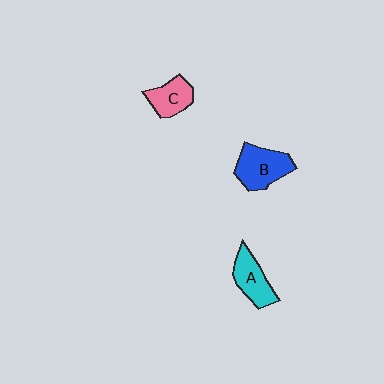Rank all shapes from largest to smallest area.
From largest to smallest: B (blue), A (cyan), C (pink).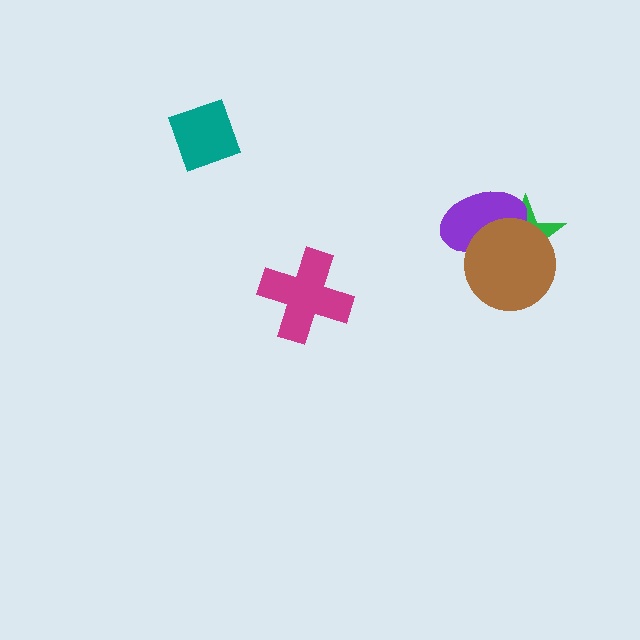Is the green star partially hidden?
Yes, it is partially covered by another shape.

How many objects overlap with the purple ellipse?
2 objects overlap with the purple ellipse.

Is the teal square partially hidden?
No, no other shape covers it.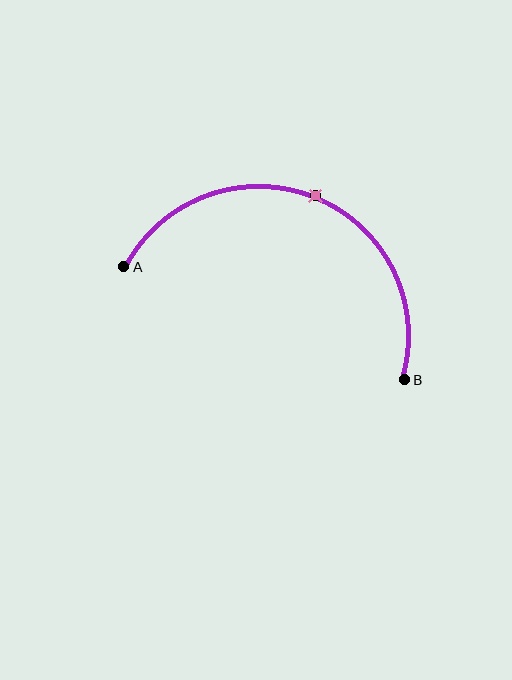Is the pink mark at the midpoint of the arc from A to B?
Yes. The pink mark lies on the arc at equal arc-length from both A and B — it is the arc midpoint.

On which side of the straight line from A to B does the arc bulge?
The arc bulges above the straight line connecting A and B.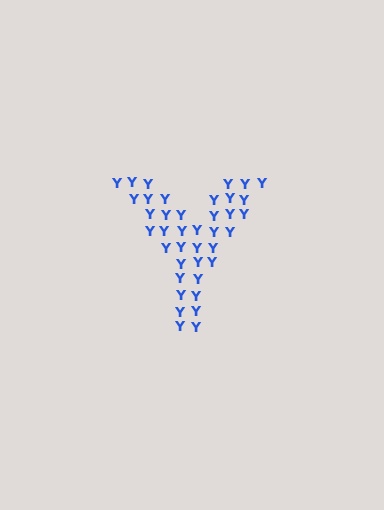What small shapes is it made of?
It is made of small letter Y's.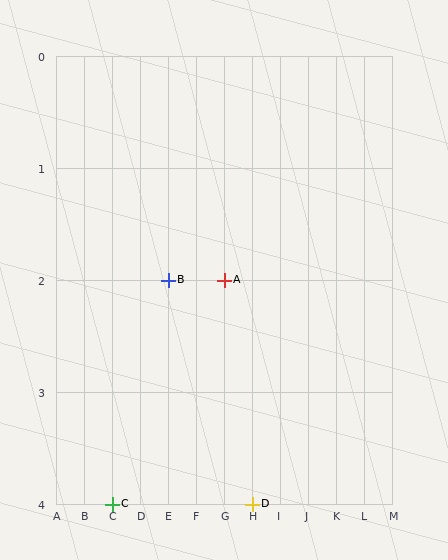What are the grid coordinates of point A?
Point A is at grid coordinates (G, 2).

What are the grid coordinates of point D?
Point D is at grid coordinates (H, 4).